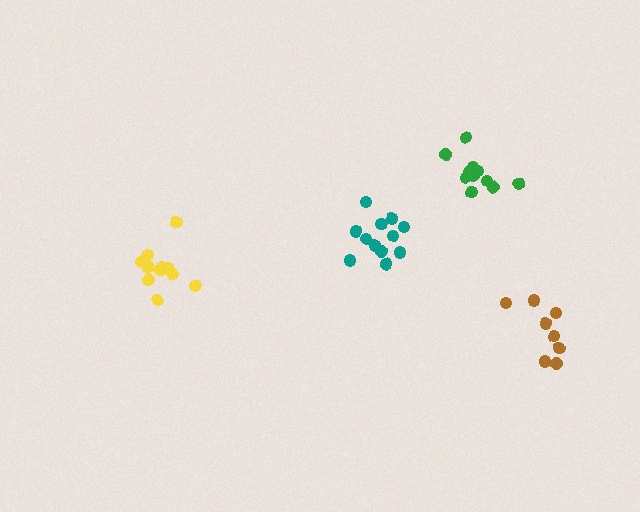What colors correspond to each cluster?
The clusters are colored: teal, brown, yellow, green.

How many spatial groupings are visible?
There are 4 spatial groupings.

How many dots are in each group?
Group 1: 12 dots, Group 2: 8 dots, Group 3: 12 dots, Group 4: 13 dots (45 total).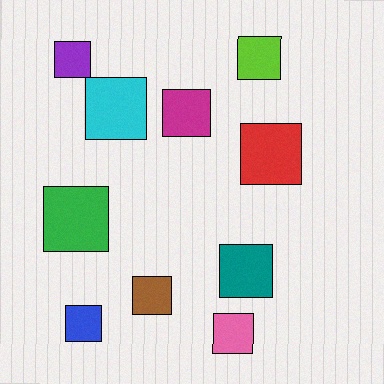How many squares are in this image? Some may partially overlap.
There are 10 squares.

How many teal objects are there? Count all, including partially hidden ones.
There is 1 teal object.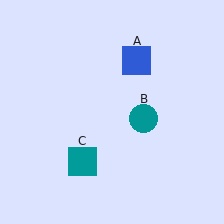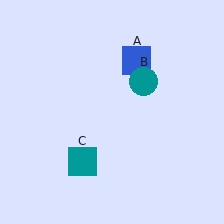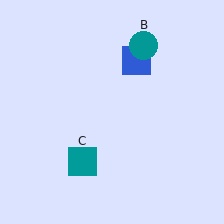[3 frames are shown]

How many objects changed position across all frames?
1 object changed position: teal circle (object B).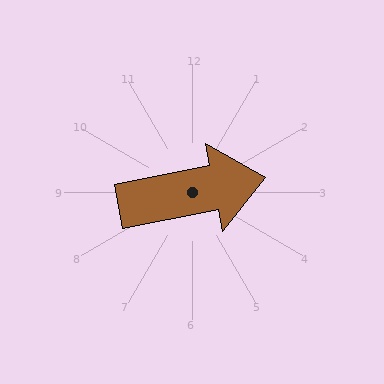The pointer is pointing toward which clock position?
Roughly 3 o'clock.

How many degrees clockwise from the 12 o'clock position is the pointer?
Approximately 79 degrees.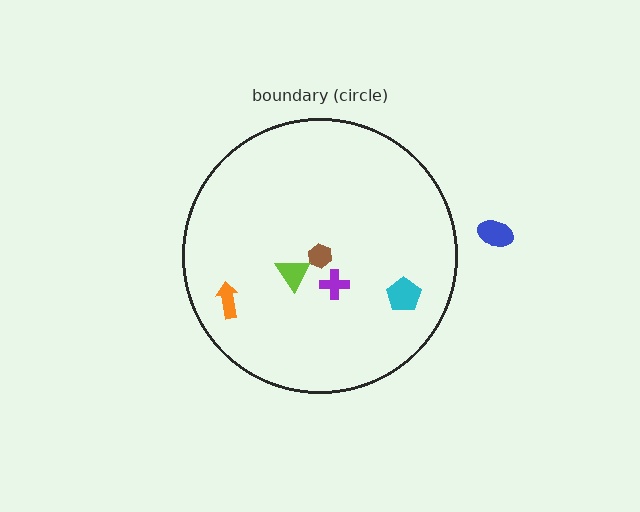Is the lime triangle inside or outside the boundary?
Inside.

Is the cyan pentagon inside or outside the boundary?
Inside.